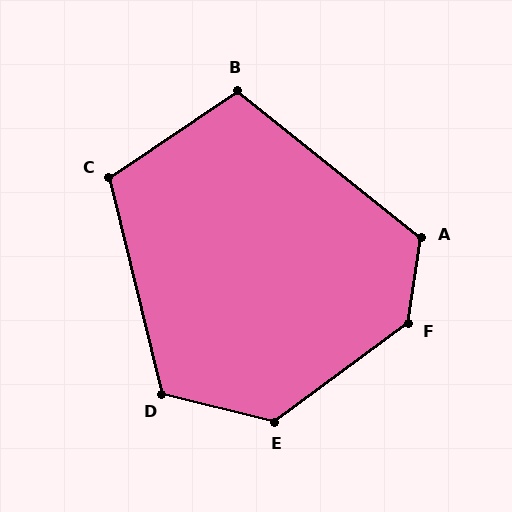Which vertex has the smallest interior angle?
B, at approximately 107 degrees.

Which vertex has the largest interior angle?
F, at approximately 135 degrees.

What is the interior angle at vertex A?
Approximately 120 degrees (obtuse).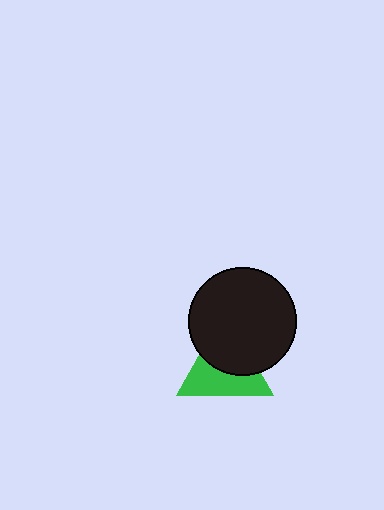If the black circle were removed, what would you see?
You would see the complete green triangle.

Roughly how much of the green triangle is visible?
About half of it is visible (roughly 51%).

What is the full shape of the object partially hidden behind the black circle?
The partially hidden object is a green triangle.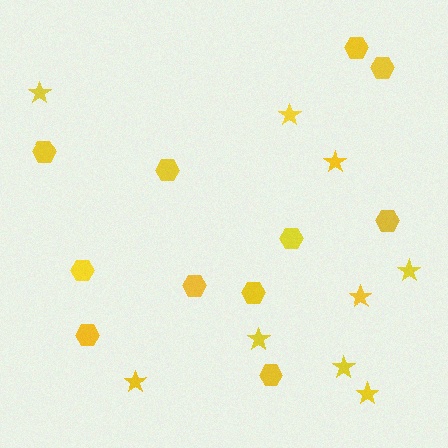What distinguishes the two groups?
There are 2 groups: one group of stars (9) and one group of hexagons (11).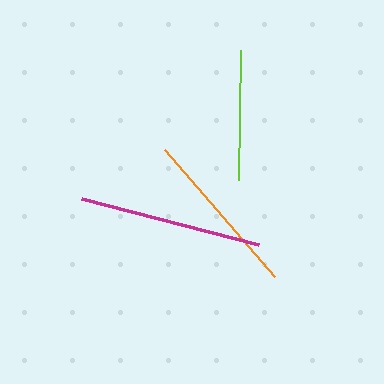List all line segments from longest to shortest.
From longest to shortest: magenta, orange, lime.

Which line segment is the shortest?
The lime line is the shortest at approximately 130 pixels.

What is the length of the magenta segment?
The magenta segment is approximately 182 pixels long.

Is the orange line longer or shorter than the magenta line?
The magenta line is longer than the orange line.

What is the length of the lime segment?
The lime segment is approximately 130 pixels long.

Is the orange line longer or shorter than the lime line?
The orange line is longer than the lime line.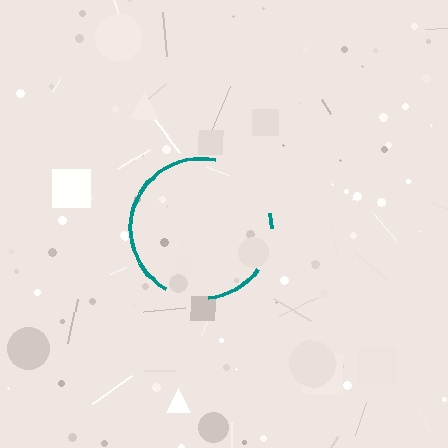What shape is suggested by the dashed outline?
The dashed outline suggests a circle.